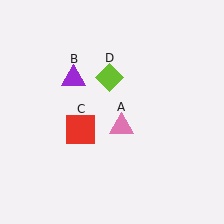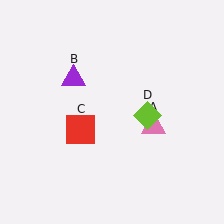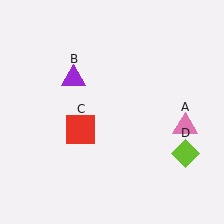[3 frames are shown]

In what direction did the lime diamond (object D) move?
The lime diamond (object D) moved down and to the right.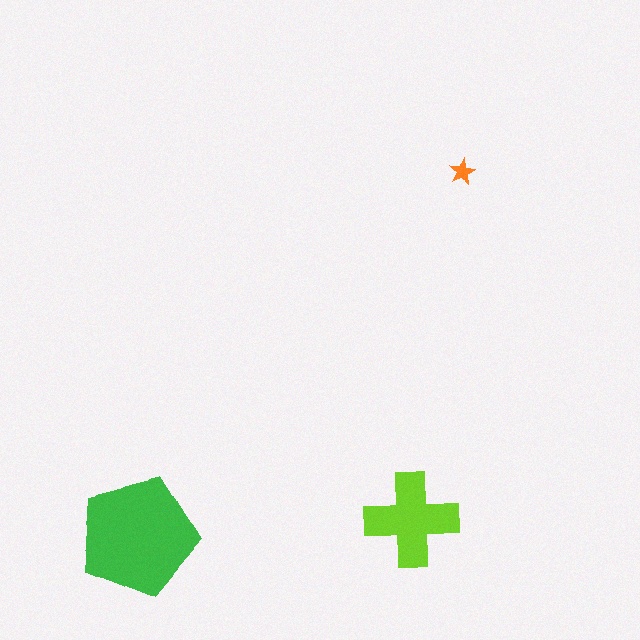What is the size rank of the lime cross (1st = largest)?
2nd.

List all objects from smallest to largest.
The orange star, the lime cross, the green pentagon.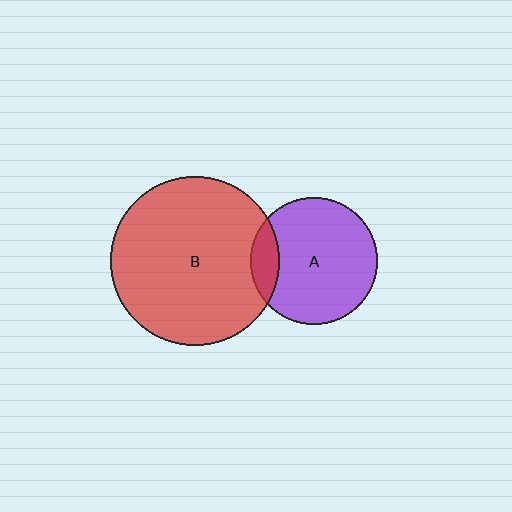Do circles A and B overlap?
Yes.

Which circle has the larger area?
Circle B (red).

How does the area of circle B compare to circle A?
Approximately 1.8 times.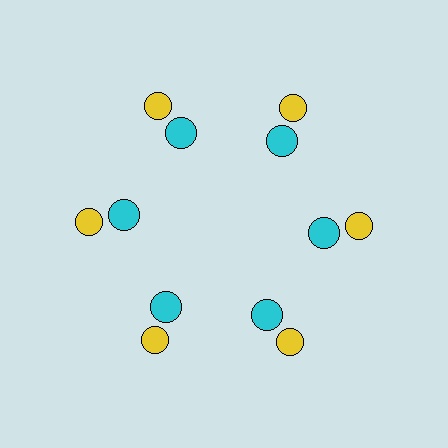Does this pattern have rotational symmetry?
Yes, this pattern has 6-fold rotational symmetry. It looks the same after rotating 60 degrees around the center.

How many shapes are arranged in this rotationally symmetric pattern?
There are 12 shapes, arranged in 6 groups of 2.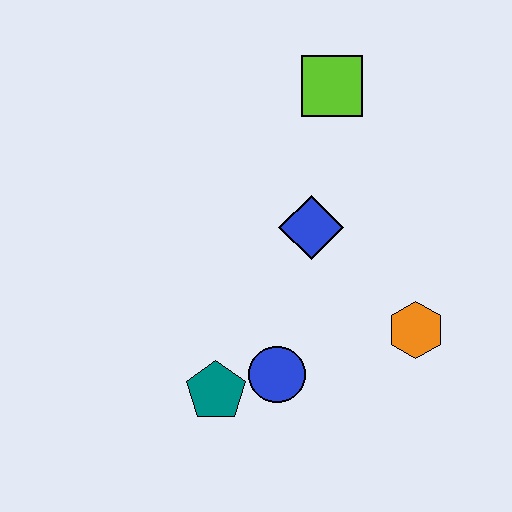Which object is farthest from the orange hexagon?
The lime square is farthest from the orange hexagon.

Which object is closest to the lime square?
The blue diamond is closest to the lime square.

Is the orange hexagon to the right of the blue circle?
Yes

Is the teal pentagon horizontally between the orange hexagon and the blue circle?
No